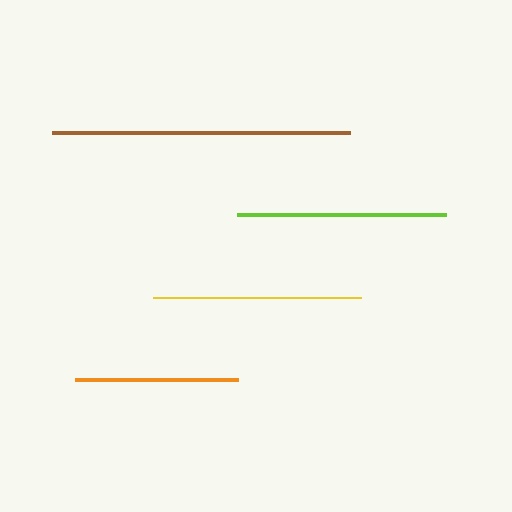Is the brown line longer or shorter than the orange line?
The brown line is longer than the orange line.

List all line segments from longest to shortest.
From longest to shortest: brown, lime, yellow, orange.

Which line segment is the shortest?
The orange line is the shortest at approximately 163 pixels.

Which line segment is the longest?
The brown line is the longest at approximately 297 pixels.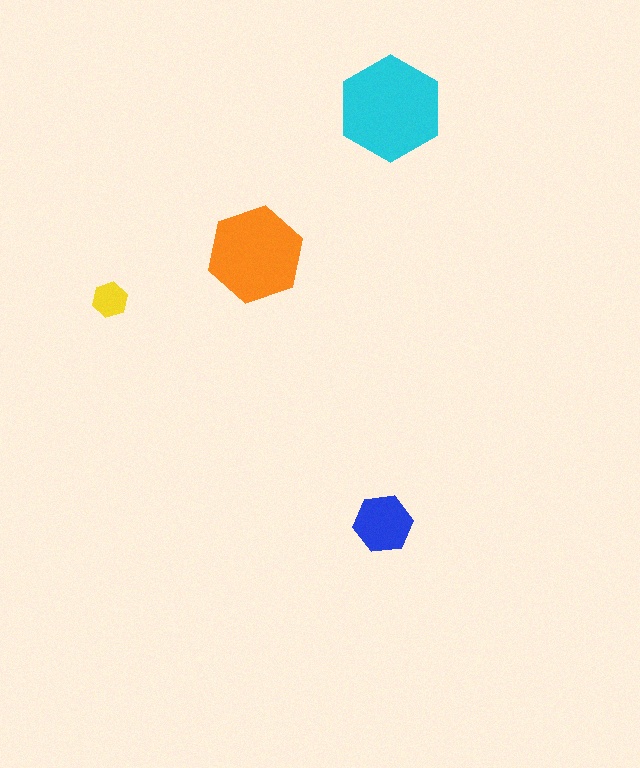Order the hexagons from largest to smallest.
the cyan one, the orange one, the blue one, the yellow one.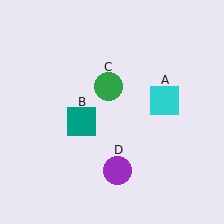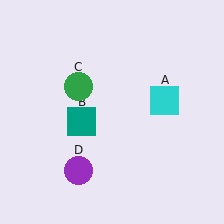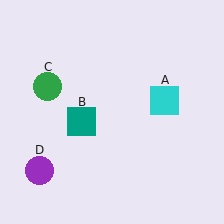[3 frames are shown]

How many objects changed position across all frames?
2 objects changed position: green circle (object C), purple circle (object D).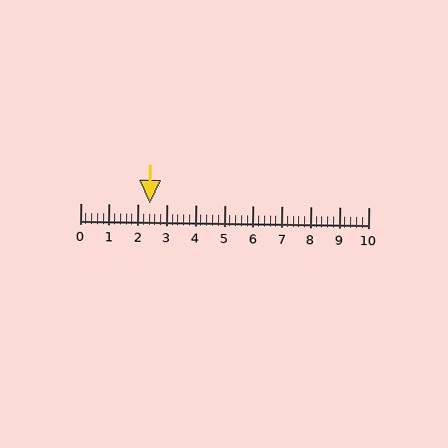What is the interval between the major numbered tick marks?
The major tick marks are spaced 1 units apart.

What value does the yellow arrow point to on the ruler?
The yellow arrow points to approximately 2.4.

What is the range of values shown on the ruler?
The ruler shows values from 0 to 10.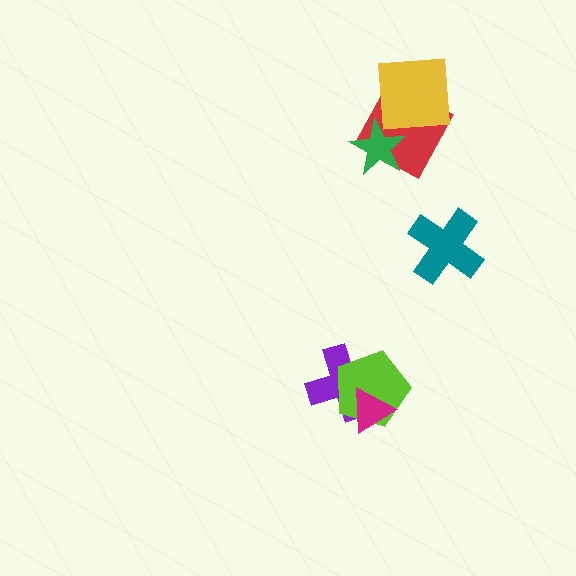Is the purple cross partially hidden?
Yes, it is partially covered by another shape.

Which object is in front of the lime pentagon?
The magenta triangle is in front of the lime pentagon.